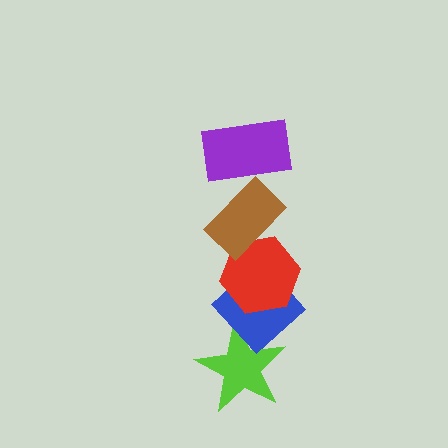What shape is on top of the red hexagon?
The brown rectangle is on top of the red hexagon.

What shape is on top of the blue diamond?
The red hexagon is on top of the blue diamond.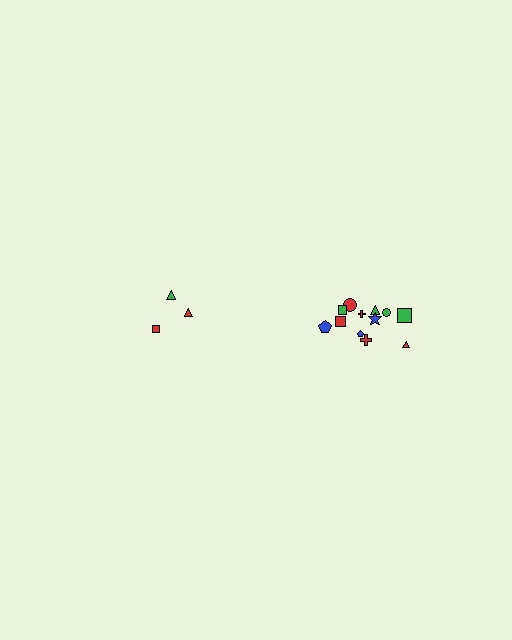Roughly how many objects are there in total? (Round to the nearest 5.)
Roughly 15 objects in total.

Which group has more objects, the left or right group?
The right group.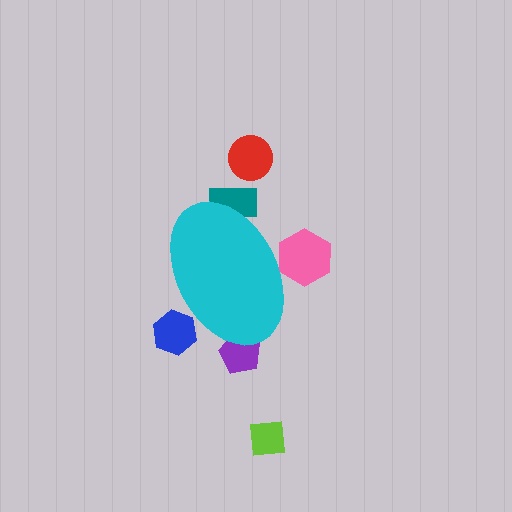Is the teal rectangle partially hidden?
Yes, the teal rectangle is partially hidden behind the cyan ellipse.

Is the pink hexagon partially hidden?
Yes, the pink hexagon is partially hidden behind the cyan ellipse.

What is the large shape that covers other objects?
A cyan ellipse.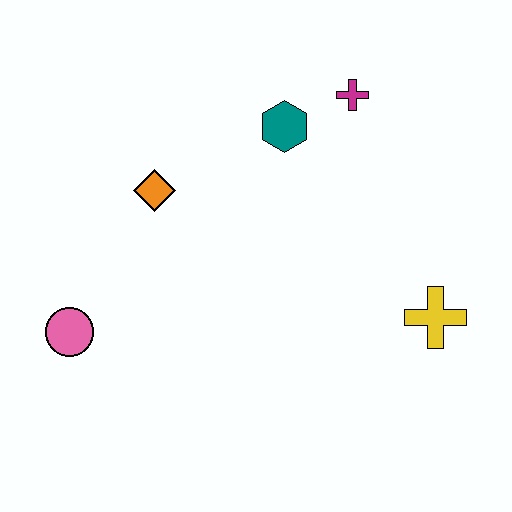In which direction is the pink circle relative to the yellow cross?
The pink circle is to the left of the yellow cross.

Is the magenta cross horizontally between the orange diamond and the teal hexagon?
No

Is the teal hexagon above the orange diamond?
Yes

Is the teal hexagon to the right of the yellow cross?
No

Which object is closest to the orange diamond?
The teal hexagon is closest to the orange diamond.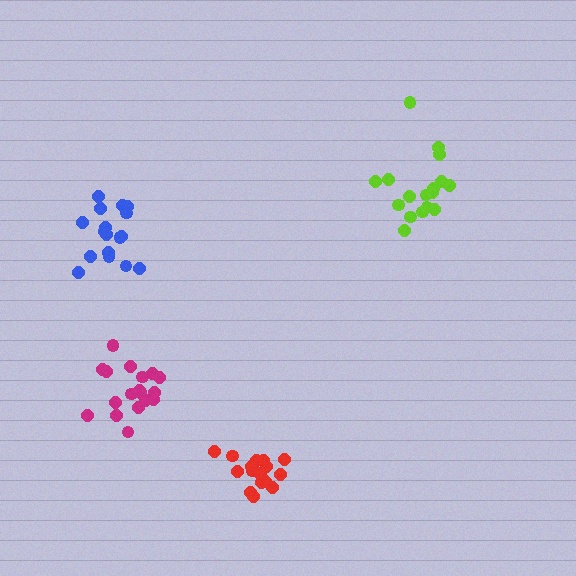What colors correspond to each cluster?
The clusters are colored: magenta, red, blue, lime.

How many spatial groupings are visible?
There are 4 spatial groupings.